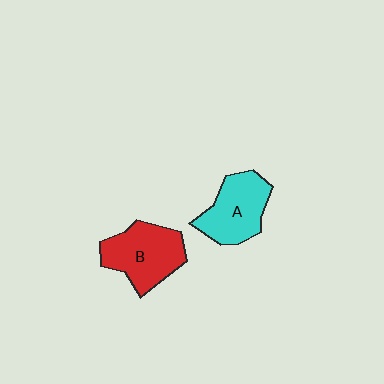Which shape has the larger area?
Shape B (red).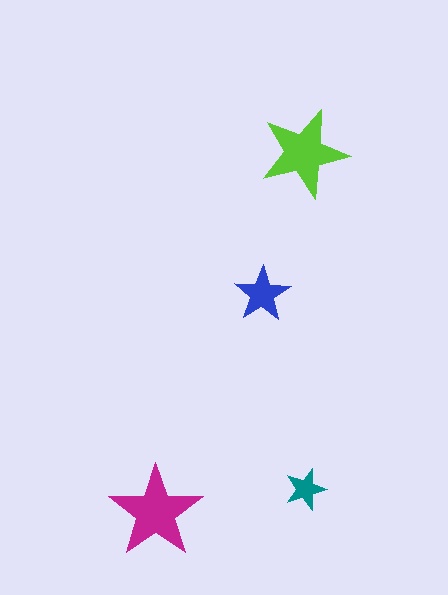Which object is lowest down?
The magenta star is bottommost.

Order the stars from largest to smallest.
the magenta one, the lime one, the blue one, the teal one.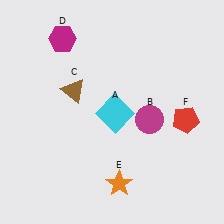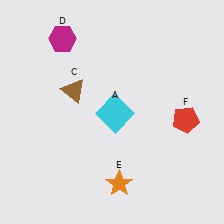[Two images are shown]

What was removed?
The magenta circle (B) was removed in Image 2.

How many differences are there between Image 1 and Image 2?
There is 1 difference between the two images.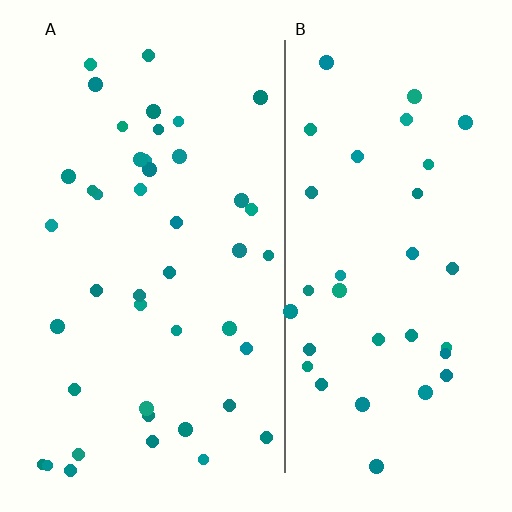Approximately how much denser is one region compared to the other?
Approximately 1.2× — region A over region B.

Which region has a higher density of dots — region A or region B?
A (the left).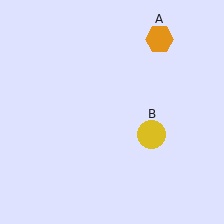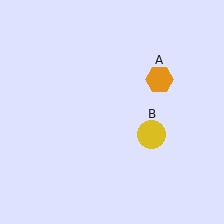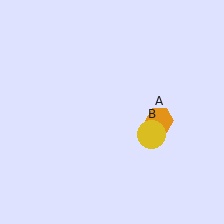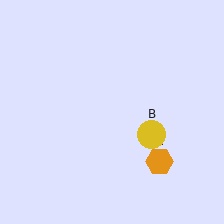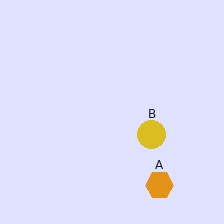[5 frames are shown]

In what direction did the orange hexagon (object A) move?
The orange hexagon (object A) moved down.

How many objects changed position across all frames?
1 object changed position: orange hexagon (object A).